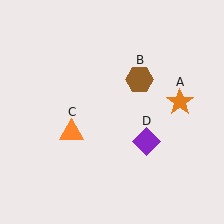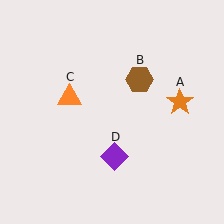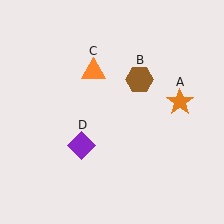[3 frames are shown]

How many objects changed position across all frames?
2 objects changed position: orange triangle (object C), purple diamond (object D).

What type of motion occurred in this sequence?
The orange triangle (object C), purple diamond (object D) rotated clockwise around the center of the scene.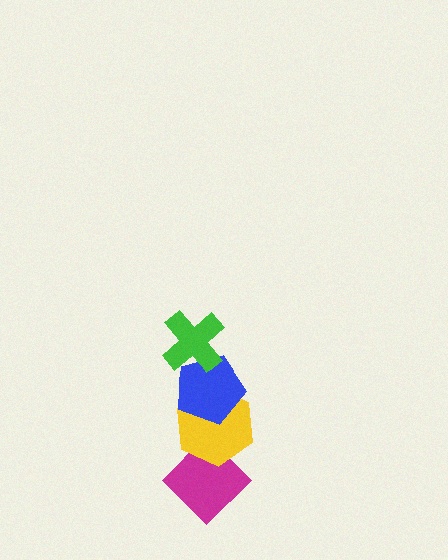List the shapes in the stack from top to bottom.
From top to bottom: the green cross, the blue pentagon, the yellow hexagon, the magenta diamond.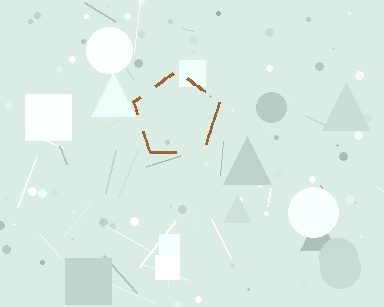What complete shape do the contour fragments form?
The contour fragments form a pentagon.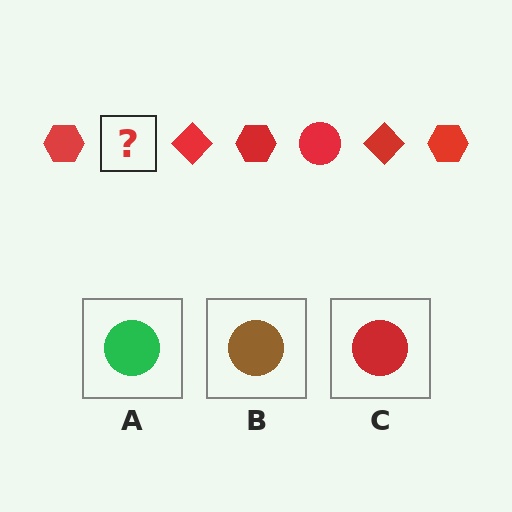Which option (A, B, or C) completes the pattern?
C.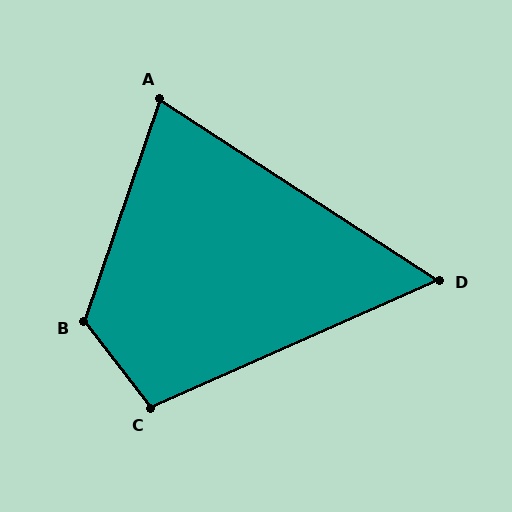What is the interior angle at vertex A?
Approximately 76 degrees (acute).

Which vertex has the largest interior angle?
B, at approximately 123 degrees.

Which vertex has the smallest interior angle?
D, at approximately 57 degrees.